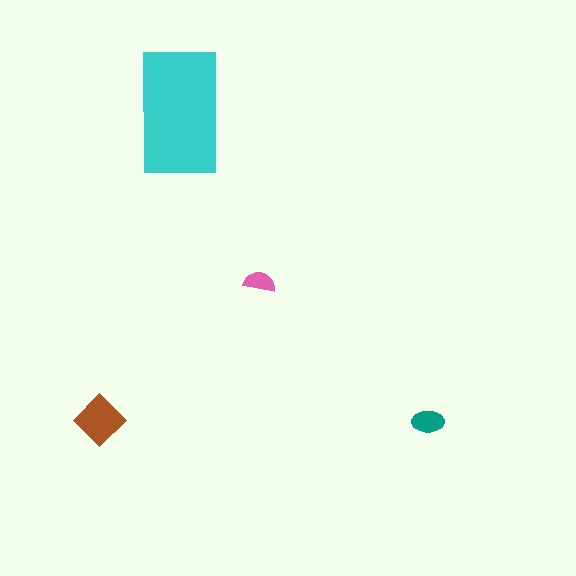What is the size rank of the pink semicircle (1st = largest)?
4th.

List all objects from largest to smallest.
The cyan rectangle, the brown diamond, the teal ellipse, the pink semicircle.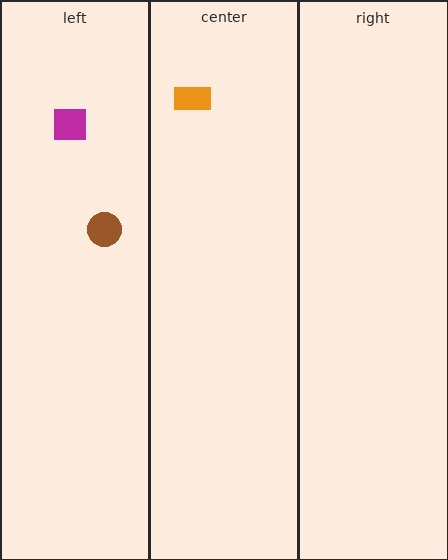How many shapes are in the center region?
1.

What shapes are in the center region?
The orange rectangle.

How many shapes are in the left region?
2.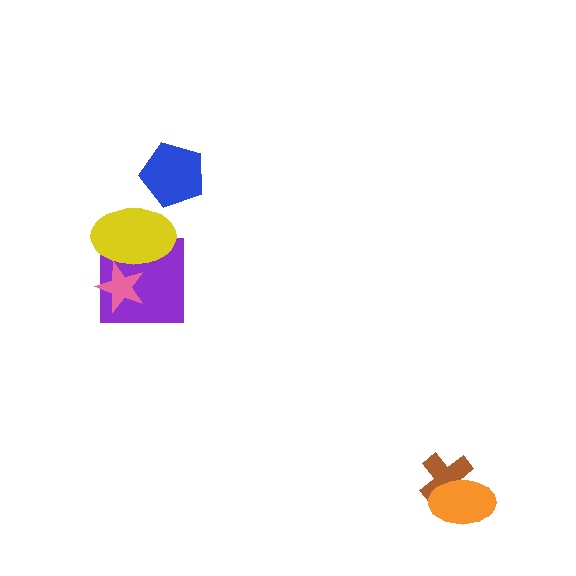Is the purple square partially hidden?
Yes, it is partially covered by another shape.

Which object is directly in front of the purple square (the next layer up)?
The yellow ellipse is directly in front of the purple square.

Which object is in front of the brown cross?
The orange ellipse is in front of the brown cross.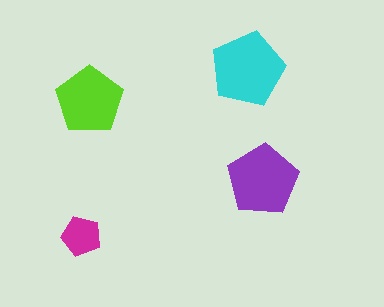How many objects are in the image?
There are 4 objects in the image.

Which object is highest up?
The cyan pentagon is topmost.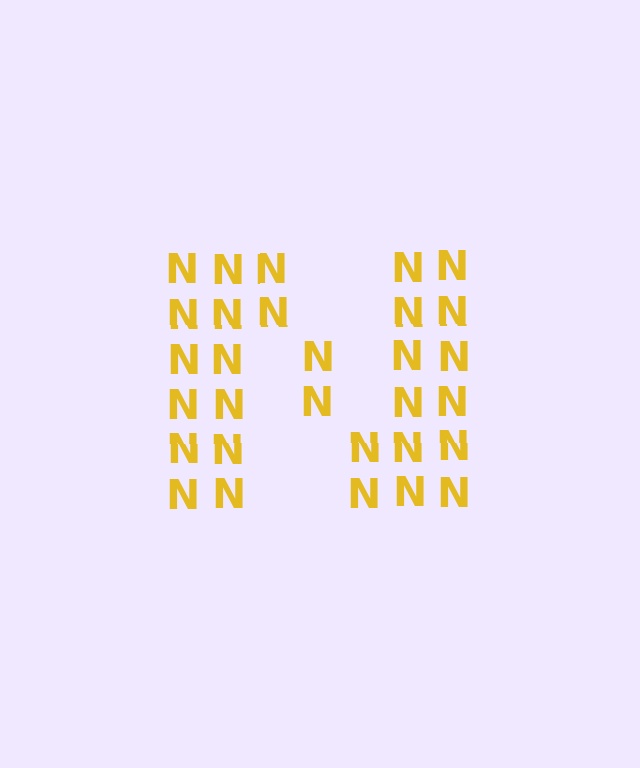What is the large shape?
The large shape is the letter N.